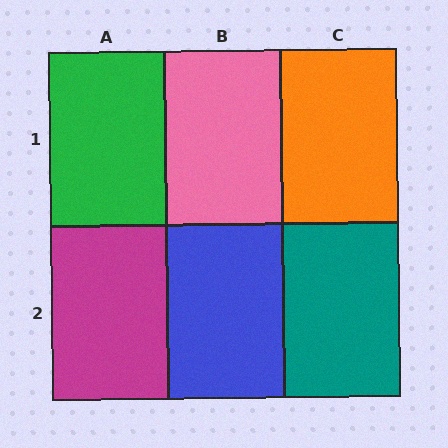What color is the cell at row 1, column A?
Green.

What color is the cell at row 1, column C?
Orange.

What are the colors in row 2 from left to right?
Magenta, blue, teal.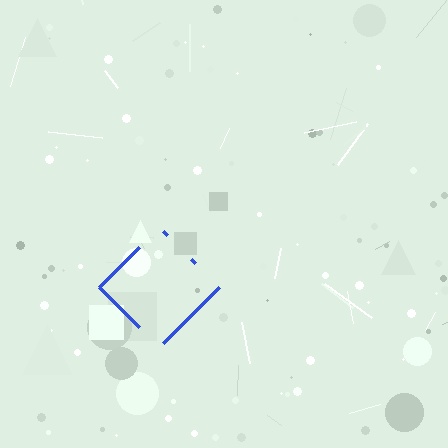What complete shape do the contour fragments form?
The contour fragments form a diamond.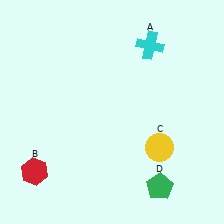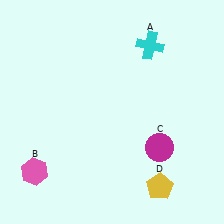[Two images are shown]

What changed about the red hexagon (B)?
In Image 1, B is red. In Image 2, it changed to pink.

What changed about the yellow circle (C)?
In Image 1, C is yellow. In Image 2, it changed to magenta.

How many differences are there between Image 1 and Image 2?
There are 3 differences between the two images.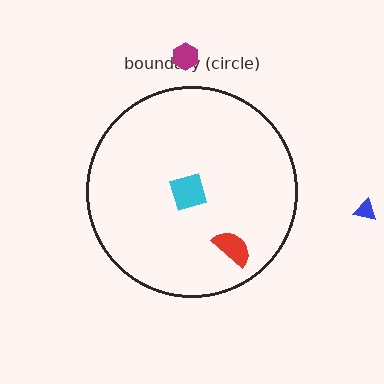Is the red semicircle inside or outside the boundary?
Inside.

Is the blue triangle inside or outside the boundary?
Outside.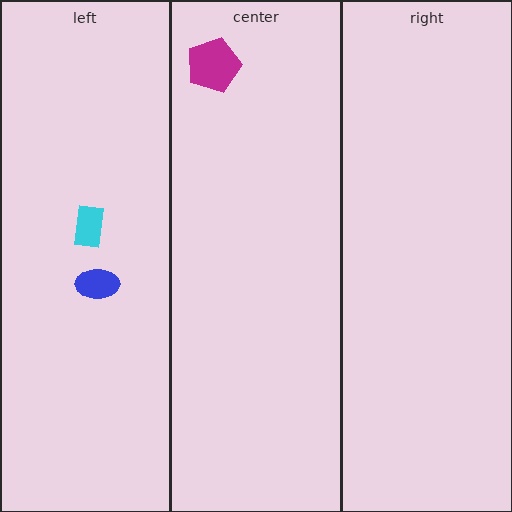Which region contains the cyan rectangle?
The left region.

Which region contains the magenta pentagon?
The center region.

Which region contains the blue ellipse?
The left region.